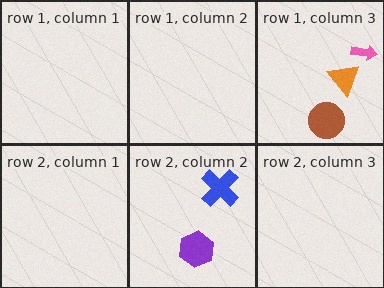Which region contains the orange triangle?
The row 1, column 3 region.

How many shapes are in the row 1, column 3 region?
3.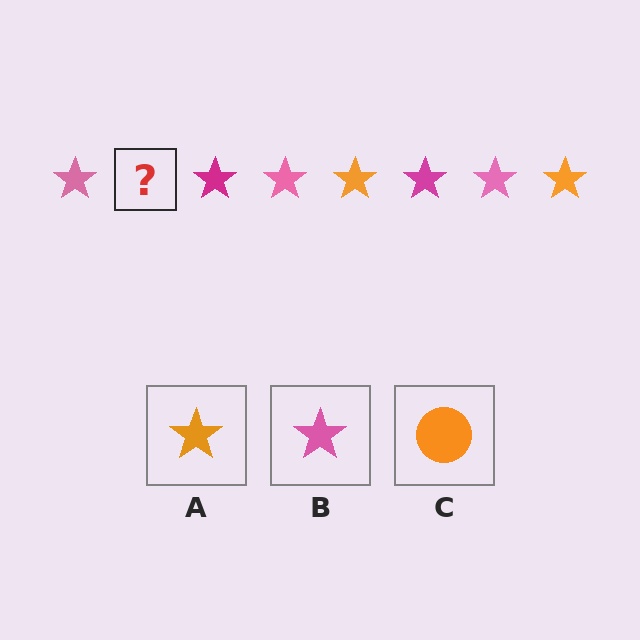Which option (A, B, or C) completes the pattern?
A.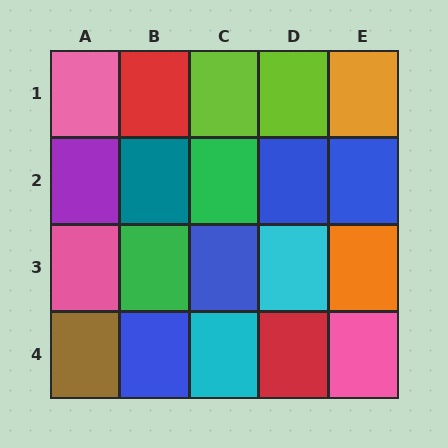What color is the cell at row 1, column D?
Lime.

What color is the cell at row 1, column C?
Lime.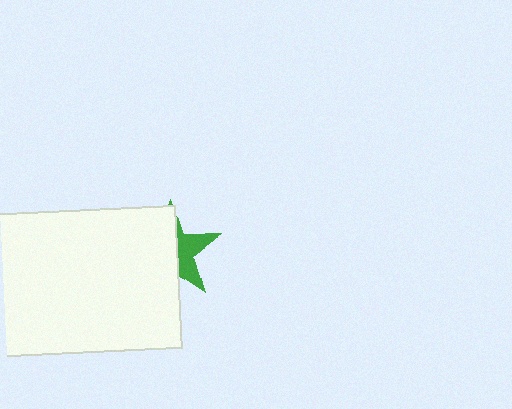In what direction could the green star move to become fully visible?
The green star could move right. That would shift it out from behind the white rectangle entirely.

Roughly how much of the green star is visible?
A small part of it is visible (roughly 40%).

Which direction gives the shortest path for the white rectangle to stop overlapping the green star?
Moving left gives the shortest separation.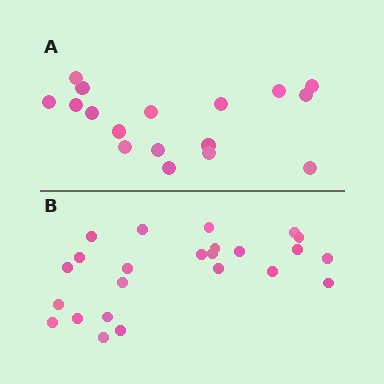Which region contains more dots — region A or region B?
Region B (the bottom region) has more dots.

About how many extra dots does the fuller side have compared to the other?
Region B has roughly 8 or so more dots than region A.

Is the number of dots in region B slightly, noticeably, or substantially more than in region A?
Region B has noticeably more, but not dramatically so. The ratio is roughly 1.4 to 1.